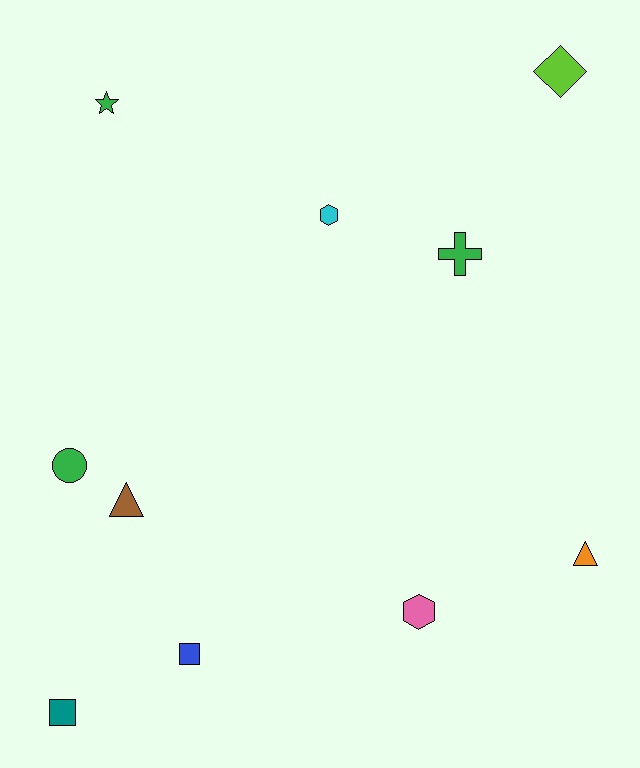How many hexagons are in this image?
There are 2 hexagons.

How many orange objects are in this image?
There is 1 orange object.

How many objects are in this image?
There are 10 objects.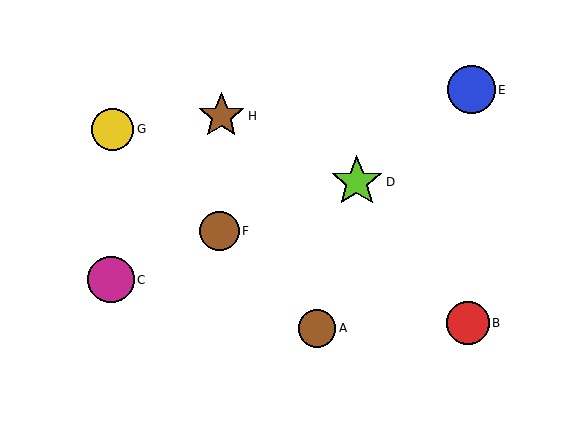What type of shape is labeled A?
Shape A is a brown circle.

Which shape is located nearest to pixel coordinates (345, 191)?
The lime star (labeled D) at (357, 182) is nearest to that location.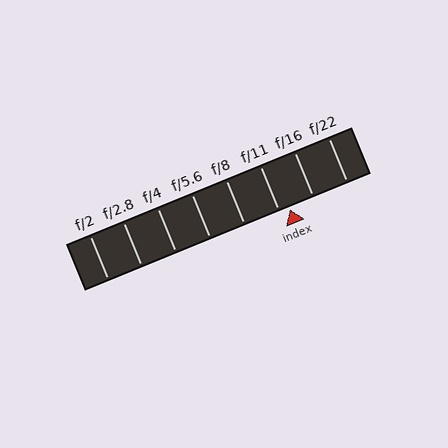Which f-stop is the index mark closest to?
The index mark is closest to f/11.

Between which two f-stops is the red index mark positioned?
The index mark is between f/11 and f/16.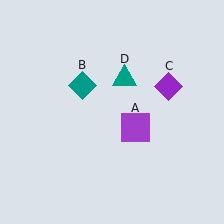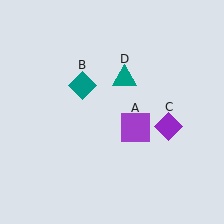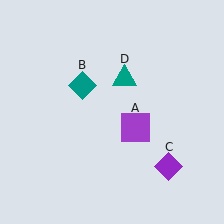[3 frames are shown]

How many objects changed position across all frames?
1 object changed position: purple diamond (object C).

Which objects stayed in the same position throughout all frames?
Purple square (object A) and teal diamond (object B) and teal triangle (object D) remained stationary.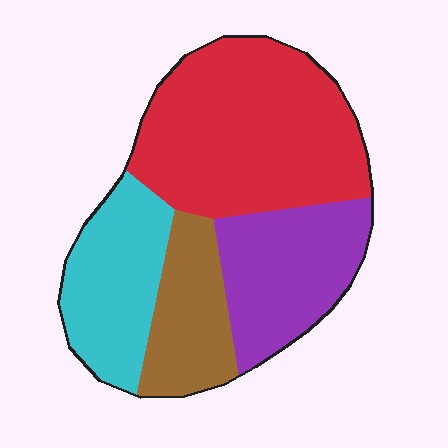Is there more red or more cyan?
Red.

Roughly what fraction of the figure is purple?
Purple covers about 20% of the figure.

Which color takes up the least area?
Brown, at roughly 15%.